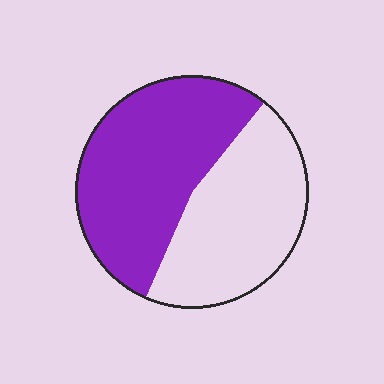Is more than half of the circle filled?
Yes.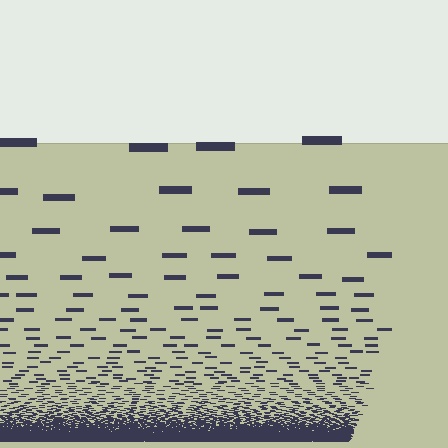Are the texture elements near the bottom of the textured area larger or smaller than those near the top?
Smaller. The gradient is inverted — elements near the bottom are smaller and denser.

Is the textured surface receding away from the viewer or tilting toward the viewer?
The surface appears to tilt toward the viewer. Texture elements get larger and sparser toward the top.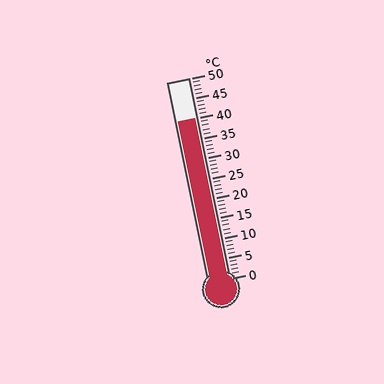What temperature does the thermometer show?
The thermometer shows approximately 40°C.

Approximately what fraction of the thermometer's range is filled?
The thermometer is filled to approximately 80% of its range.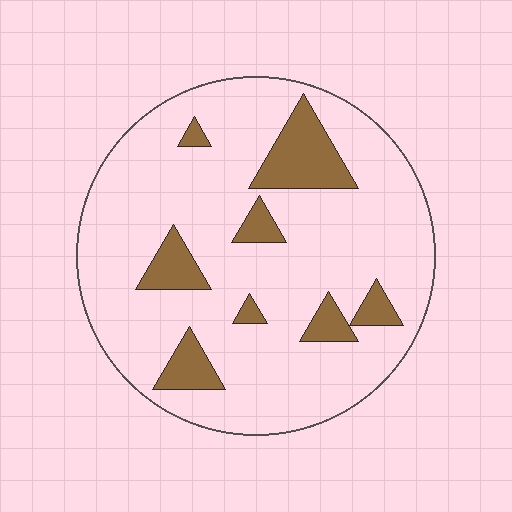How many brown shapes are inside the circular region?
8.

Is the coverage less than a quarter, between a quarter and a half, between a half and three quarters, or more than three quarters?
Less than a quarter.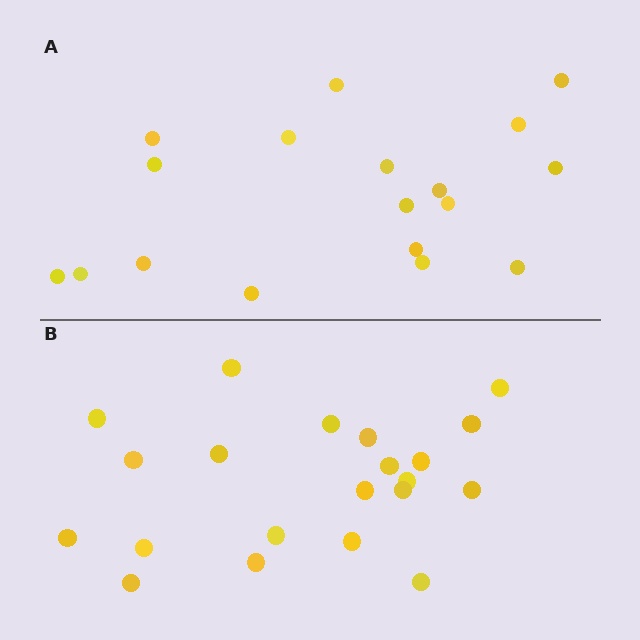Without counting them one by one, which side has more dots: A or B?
Region B (the bottom region) has more dots.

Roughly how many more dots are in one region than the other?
Region B has just a few more — roughly 2 or 3 more dots than region A.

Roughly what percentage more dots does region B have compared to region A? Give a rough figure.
About 15% more.